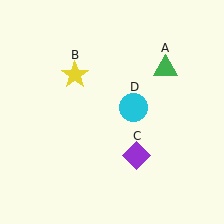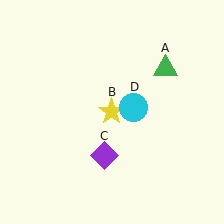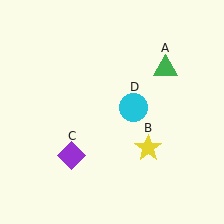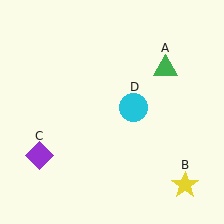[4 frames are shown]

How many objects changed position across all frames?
2 objects changed position: yellow star (object B), purple diamond (object C).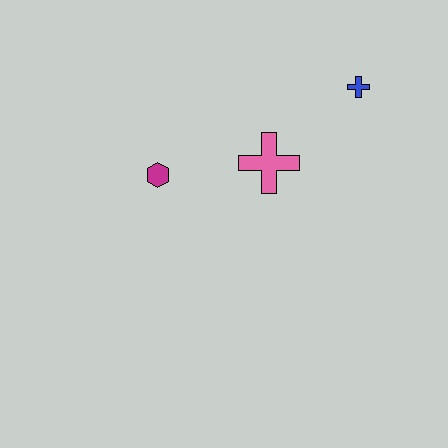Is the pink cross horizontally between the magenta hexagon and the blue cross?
Yes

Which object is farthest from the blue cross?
The magenta hexagon is farthest from the blue cross.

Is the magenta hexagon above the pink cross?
No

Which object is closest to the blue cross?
The pink cross is closest to the blue cross.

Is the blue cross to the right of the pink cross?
Yes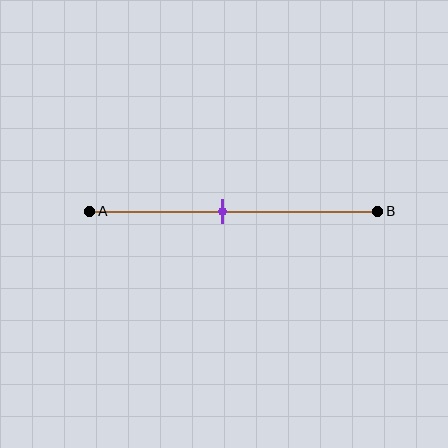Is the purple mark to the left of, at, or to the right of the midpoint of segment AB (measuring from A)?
The purple mark is to the left of the midpoint of segment AB.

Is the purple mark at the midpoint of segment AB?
No, the mark is at about 45% from A, not at the 50% midpoint.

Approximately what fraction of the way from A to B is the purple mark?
The purple mark is approximately 45% of the way from A to B.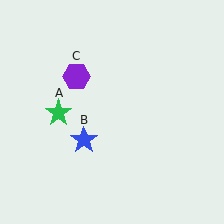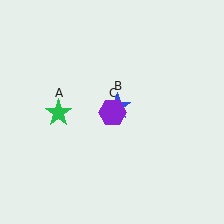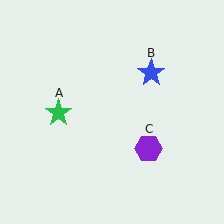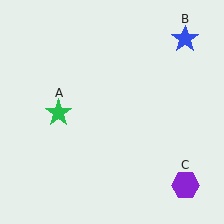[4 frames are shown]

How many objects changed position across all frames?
2 objects changed position: blue star (object B), purple hexagon (object C).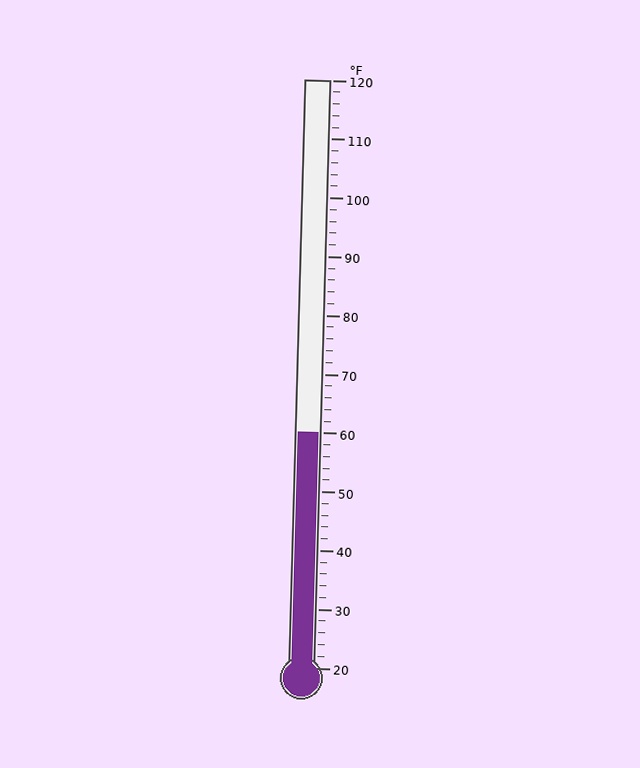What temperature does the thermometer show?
The thermometer shows approximately 60°F.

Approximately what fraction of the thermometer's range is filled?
The thermometer is filled to approximately 40% of its range.